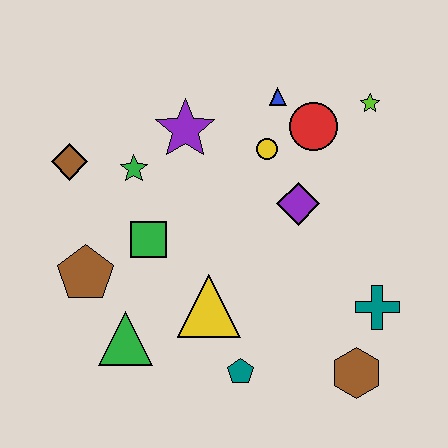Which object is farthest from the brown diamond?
The brown hexagon is farthest from the brown diamond.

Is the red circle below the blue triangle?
Yes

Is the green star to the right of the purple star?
No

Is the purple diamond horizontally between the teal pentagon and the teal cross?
Yes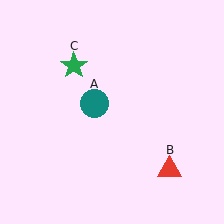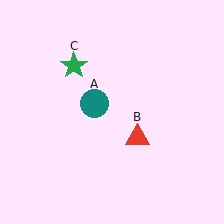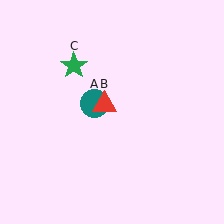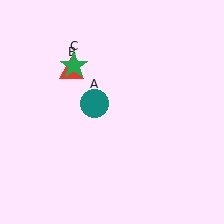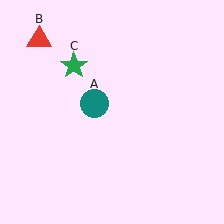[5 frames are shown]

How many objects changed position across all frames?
1 object changed position: red triangle (object B).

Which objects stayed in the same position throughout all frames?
Teal circle (object A) and green star (object C) remained stationary.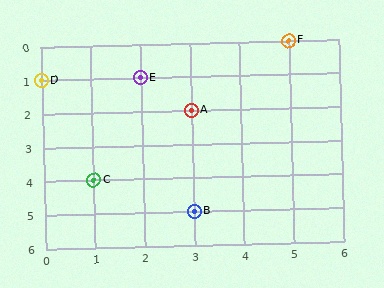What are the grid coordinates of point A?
Point A is at grid coordinates (3, 2).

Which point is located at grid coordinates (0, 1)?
Point D is at (0, 1).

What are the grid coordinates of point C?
Point C is at grid coordinates (1, 4).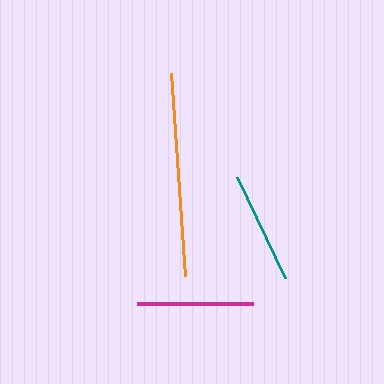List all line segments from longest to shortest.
From longest to shortest: orange, magenta, teal.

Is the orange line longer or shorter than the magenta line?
The orange line is longer than the magenta line.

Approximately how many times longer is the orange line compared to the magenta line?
The orange line is approximately 1.7 times the length of the magenta line.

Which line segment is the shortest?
The teal line is the shortest at approximately 112 pixels.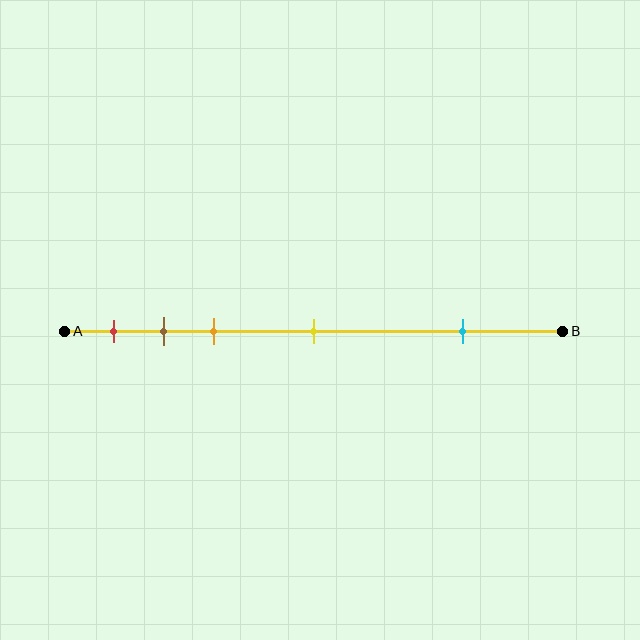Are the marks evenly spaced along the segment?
No, the marks are not evenly spaced.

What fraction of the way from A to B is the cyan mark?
The cyan mark is approximately 80% (0.8) of the way from A to B.